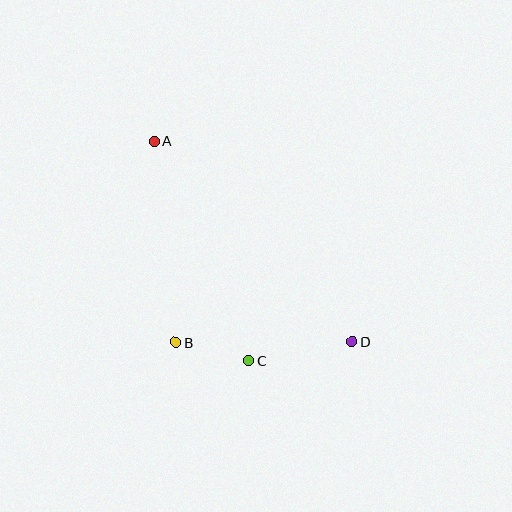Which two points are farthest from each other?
Points A and D are farthest from each other.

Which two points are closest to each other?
Points B and C are closest to each other.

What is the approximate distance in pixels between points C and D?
The distance between C and D is approximately 105 pixels.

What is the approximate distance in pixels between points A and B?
The distance between A and B is approximately 202 pixels.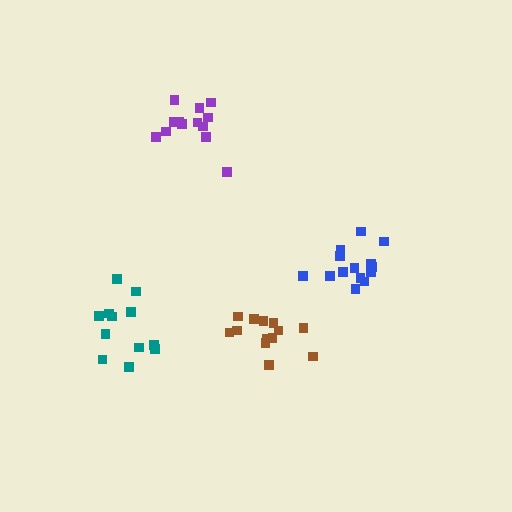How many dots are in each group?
Group 1: 12 dots, Group 2: 14 dots, Group 3: 13 dots, Group 4: 13 dots (52 total).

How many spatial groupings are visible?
There are 4 spatial groupings.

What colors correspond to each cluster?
The clusters are colored: teal, blue, brown, purple.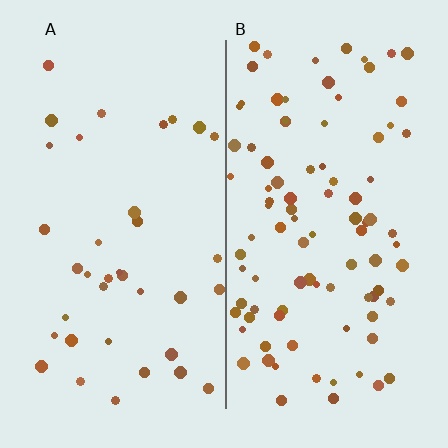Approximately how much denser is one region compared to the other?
Approximately 2.5× — region B over region A.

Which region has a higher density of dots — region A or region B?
B (the right).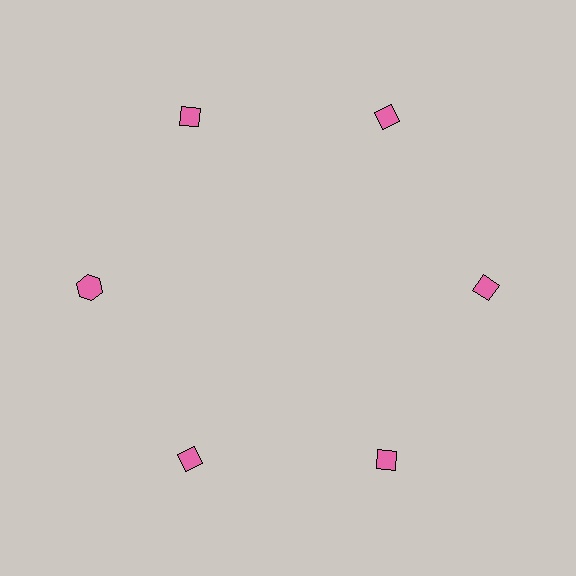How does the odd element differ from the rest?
It has a different shape: hexagon instead of diamond.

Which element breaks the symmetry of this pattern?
The pink hexagon at roughly the 9 o'clock position breaks the symmetry. All other shapes are pink diamonds.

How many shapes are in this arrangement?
There are 6 shapes arranged in a ring pattern.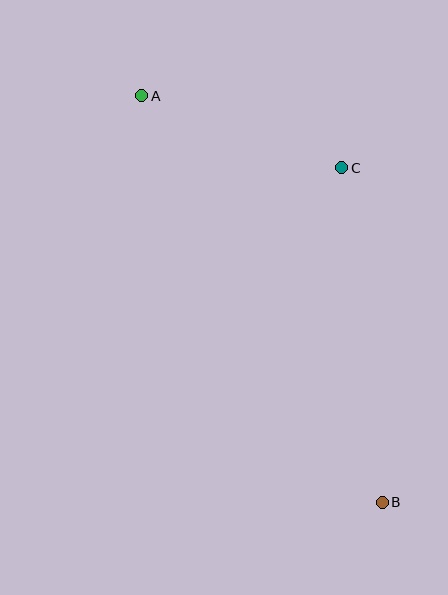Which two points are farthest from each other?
Points A and B are farthest from each other.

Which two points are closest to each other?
Points A and C are closest to each other.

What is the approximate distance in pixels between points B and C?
The distance between B and C is approximately 337 pixels.